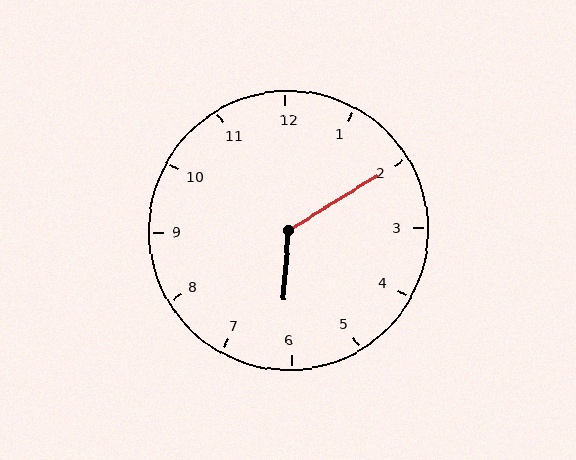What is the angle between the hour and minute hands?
Approximately 125 degrees.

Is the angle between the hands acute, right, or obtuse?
It is obtuse.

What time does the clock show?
6:10.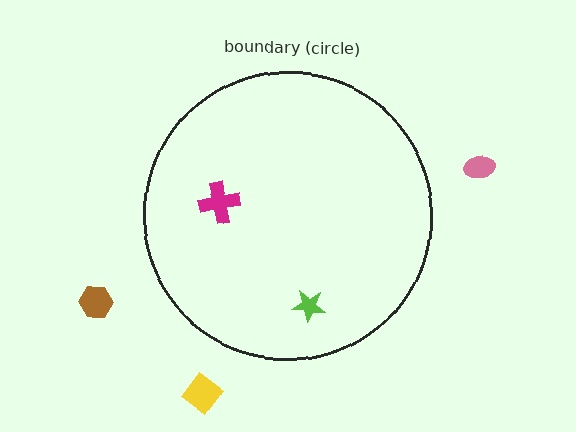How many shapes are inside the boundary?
2 inside, 3 outside.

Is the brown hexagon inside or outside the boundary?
Outside.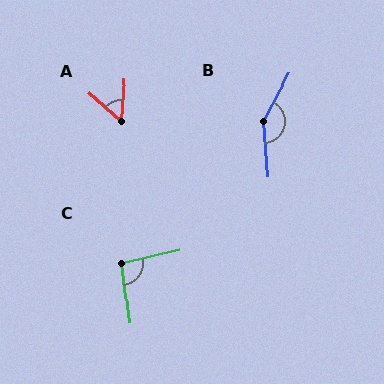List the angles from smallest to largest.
A (54°), C (96°), B (147°).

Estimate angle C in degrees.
Approximately 96 degrees.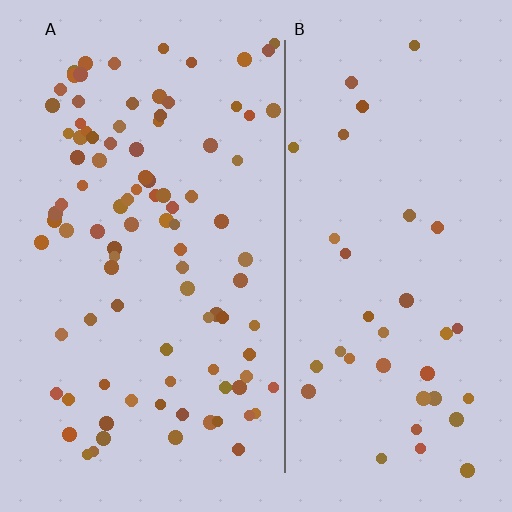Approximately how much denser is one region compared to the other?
Approximately 2.6× — region A over region B.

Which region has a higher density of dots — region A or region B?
A (the left).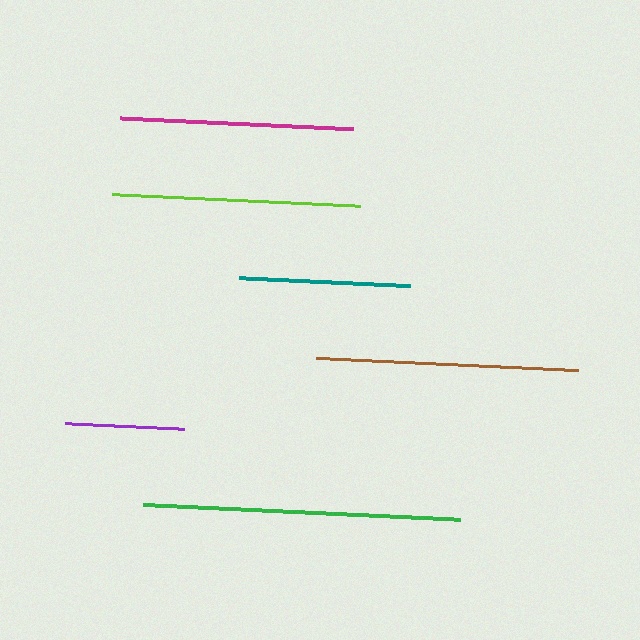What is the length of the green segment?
The green segment is approximately 317 pixels long.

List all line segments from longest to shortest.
From longest to shortest: green, brown, lime, magenta, teal, purple.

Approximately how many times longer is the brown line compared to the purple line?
The brown line is approximately 2.2 times the length of the purple line.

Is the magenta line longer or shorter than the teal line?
The magenta line is longer than the teal line.